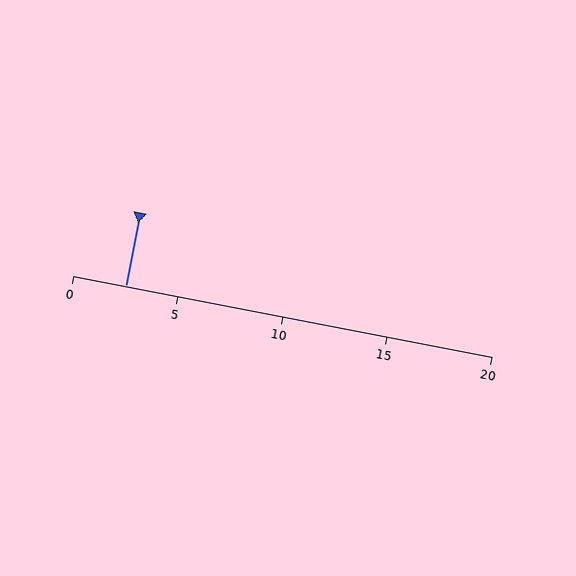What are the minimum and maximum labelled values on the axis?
The axis runs from 0 to 20.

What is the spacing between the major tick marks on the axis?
The major ticks are spaced 5 apart.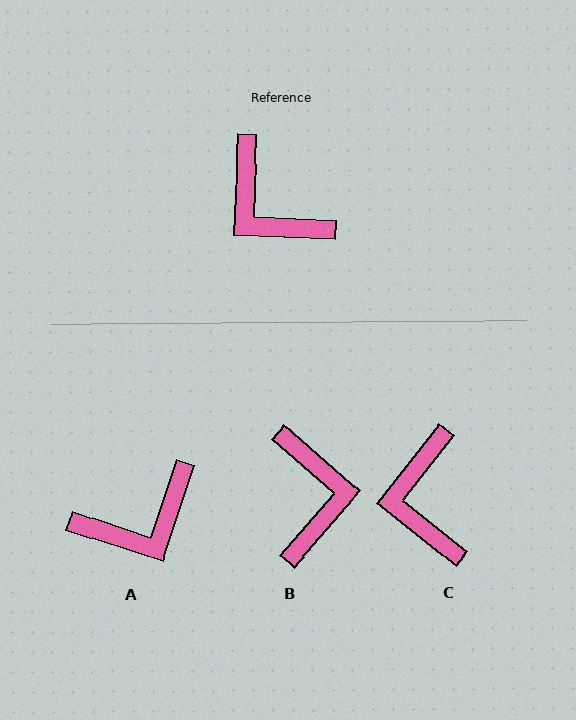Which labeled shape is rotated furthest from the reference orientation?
B, about 141 degrees away.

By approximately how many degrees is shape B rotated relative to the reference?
Approximately 141 degrees counter-clockwise.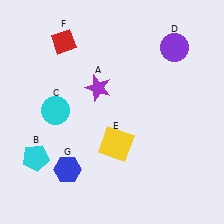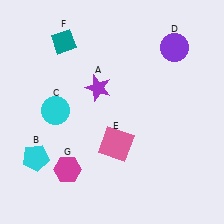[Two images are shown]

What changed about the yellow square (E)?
In Image 1, E is yellow. In Image 2, it changed to pink.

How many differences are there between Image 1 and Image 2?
There are 3 differences between the two images.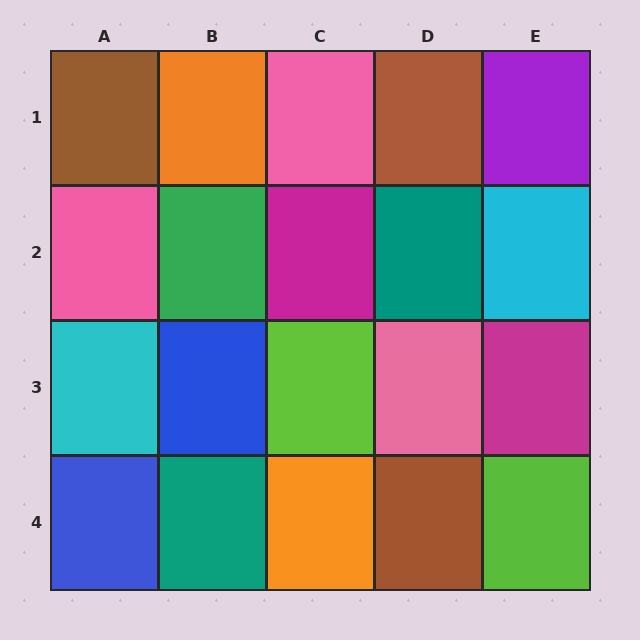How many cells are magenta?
2 cells are magenta.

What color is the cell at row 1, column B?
Orange.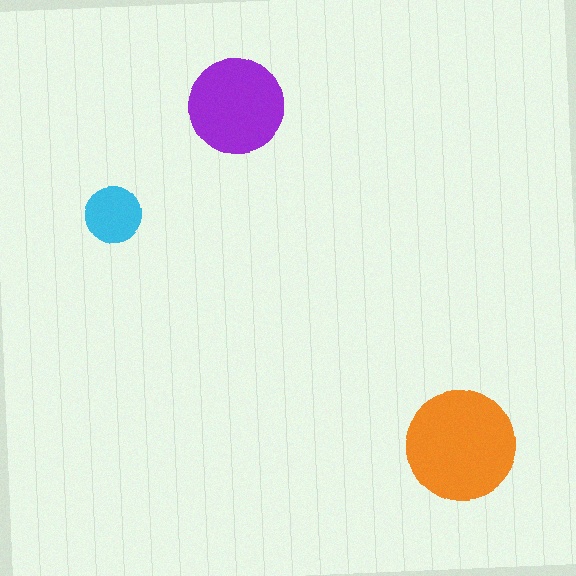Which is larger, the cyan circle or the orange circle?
The orange one.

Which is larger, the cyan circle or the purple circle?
The purple one.